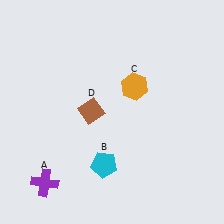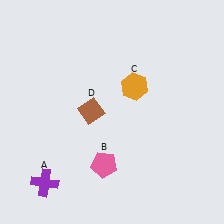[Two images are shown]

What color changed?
The pentagon (B) changed from cyan in Image 1 to pink in Image 2.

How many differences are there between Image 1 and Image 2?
There is 1 difference between the two images.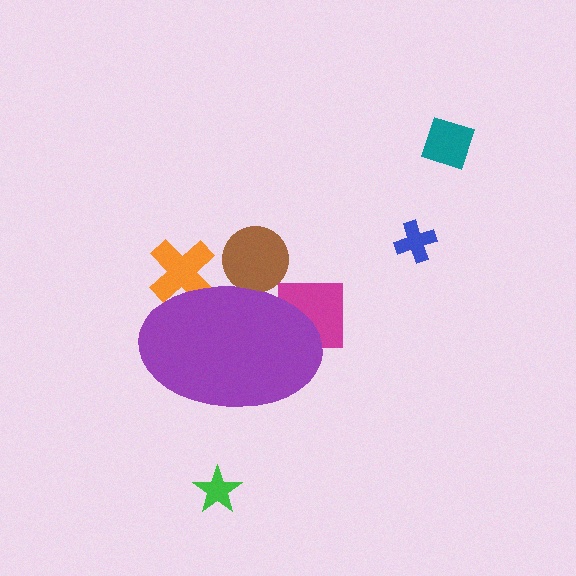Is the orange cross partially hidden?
Yes, the orange cross is partially hidden behind the purple ellipse.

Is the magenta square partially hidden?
Yes, the magenta square is partially hidden behind the purple ellipse.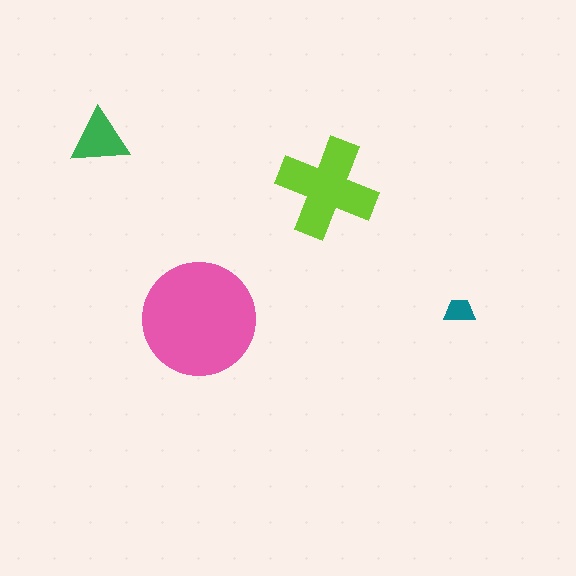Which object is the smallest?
The teal trapezoid.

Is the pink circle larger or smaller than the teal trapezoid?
Larger.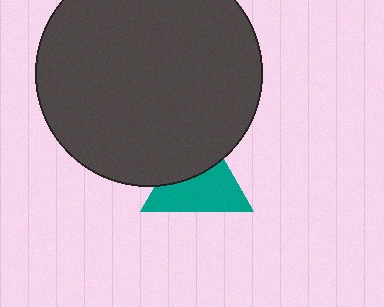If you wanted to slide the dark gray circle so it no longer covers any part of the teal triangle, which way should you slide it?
Slide it up — that is the most direct way to separate the two shapes.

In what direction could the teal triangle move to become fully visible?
The teal triangle could move down. That would shift it out from behind the dark gray circle entirely.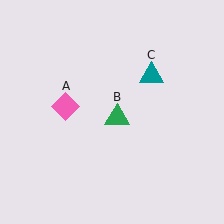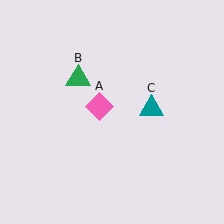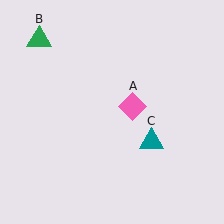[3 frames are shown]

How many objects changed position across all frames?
3 objects changed position: pink diamond (object A), green triangle (object B), teal triangle (object C).